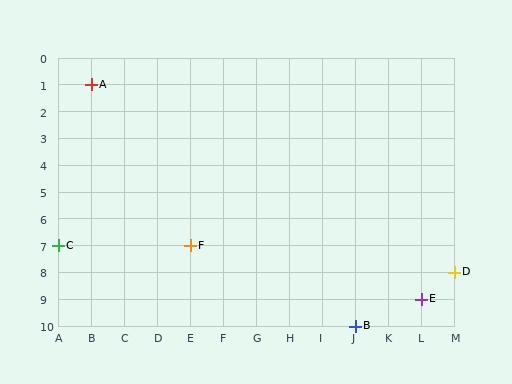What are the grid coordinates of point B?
Point B is at grid coordinates (J, 10).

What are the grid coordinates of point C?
Point C is at grid coordinates (A, 7).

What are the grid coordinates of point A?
Point A is at grid coordinates (B, 1).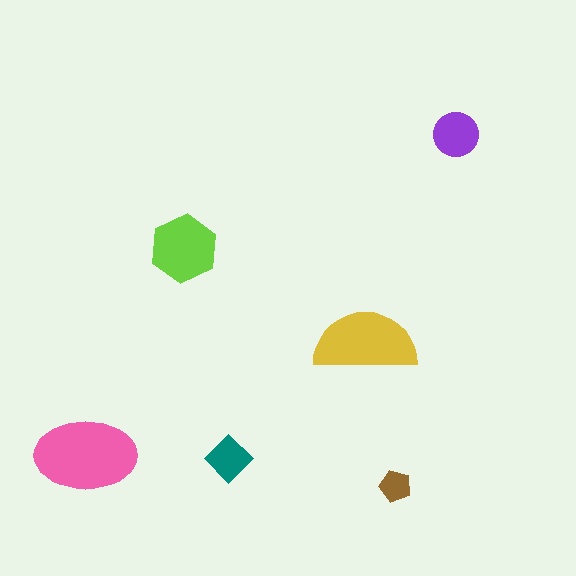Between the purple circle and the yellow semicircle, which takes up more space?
The yellow semicircle.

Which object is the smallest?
The brown pentagon.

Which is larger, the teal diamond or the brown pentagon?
The teal diamond.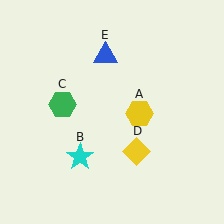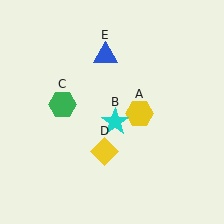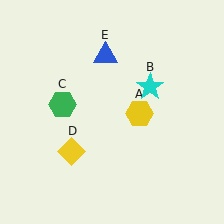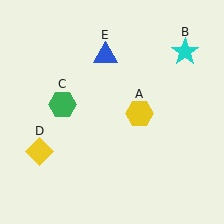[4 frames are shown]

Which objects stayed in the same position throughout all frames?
Yellow hexagon (object A) and green hexagon (object C) and blue triangle (object E) remained stationary.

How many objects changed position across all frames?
2 objects changed position: cyan star (object B), yellow diamond (object D).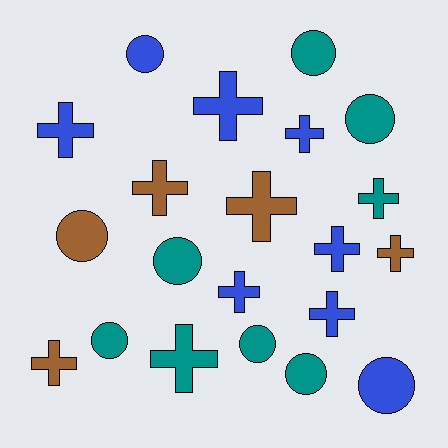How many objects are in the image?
There are 21 objects.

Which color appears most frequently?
Blue, with 8 objects.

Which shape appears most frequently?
Cross, with 12 objects.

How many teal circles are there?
There are 6 teal circles.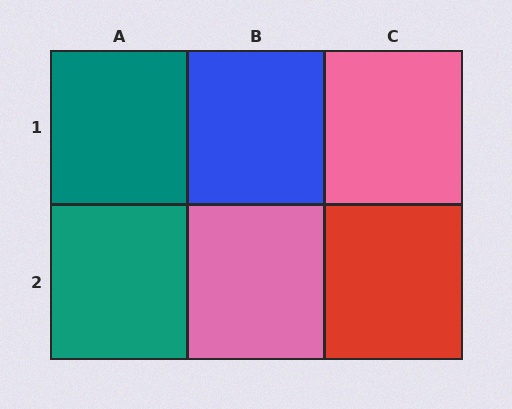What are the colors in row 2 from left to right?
Teal, pink, red.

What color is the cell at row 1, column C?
Pink.